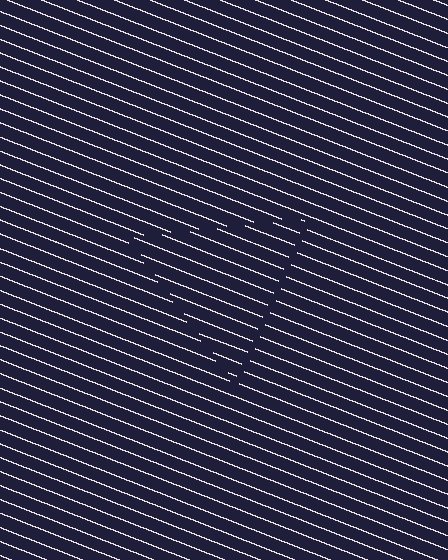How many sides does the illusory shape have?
3 sides — the line-ends trace a triangle.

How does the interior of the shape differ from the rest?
The interior of the shape contains the same grating, shifted by half a period — the contour is defined by the phase discontinuity where line-ends from the inner and outer gratings abut.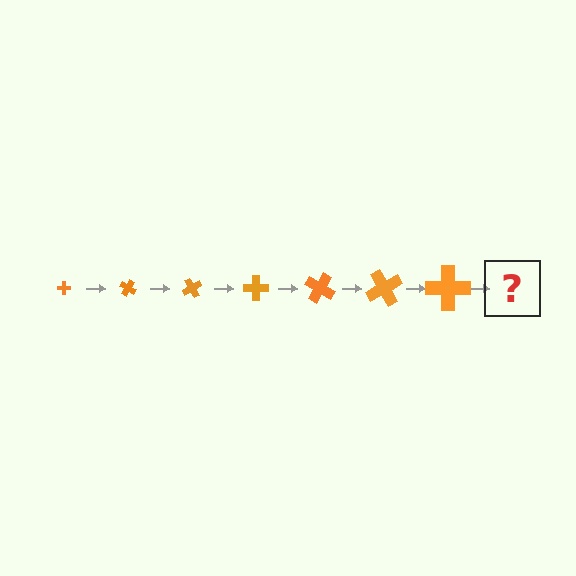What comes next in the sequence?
The next element should be a cross, larger than the previous one and rotated 210 degrees from the start.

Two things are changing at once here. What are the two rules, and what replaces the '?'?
The two rules are that the cross grows larger each step and it rotates 30 degrees each step. The '?' should be a cross, larger than the previous one and rotated 210 degrees from the start.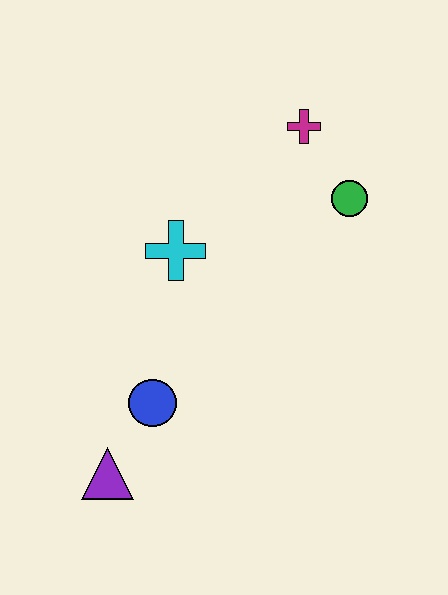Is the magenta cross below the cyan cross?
No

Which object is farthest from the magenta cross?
The purple triangle is farthest from the magenta cross.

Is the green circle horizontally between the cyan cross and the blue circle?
No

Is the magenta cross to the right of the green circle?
No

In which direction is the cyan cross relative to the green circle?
The cyan cross is to the left of the green circle.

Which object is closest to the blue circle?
The purple triangle is closest to the blue circle.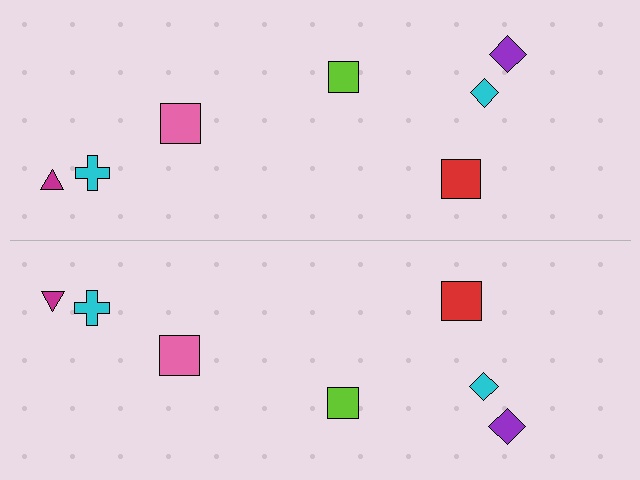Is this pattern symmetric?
Yes, this pattern has bilateral (reflection) symmetry.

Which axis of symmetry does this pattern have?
The pattern has a horizontal axis of symmetry running through the center of the image.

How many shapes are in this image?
There are 14 shapes in this image.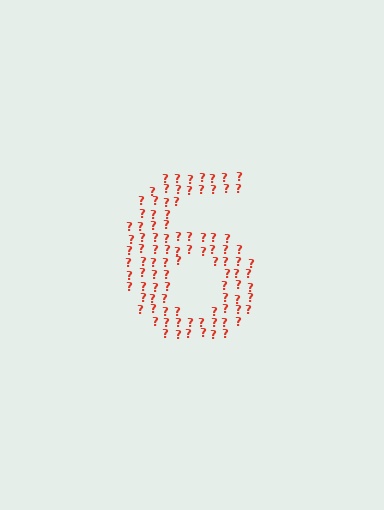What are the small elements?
The small elements are question marks.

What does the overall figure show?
The overall figure shows the digit 6.